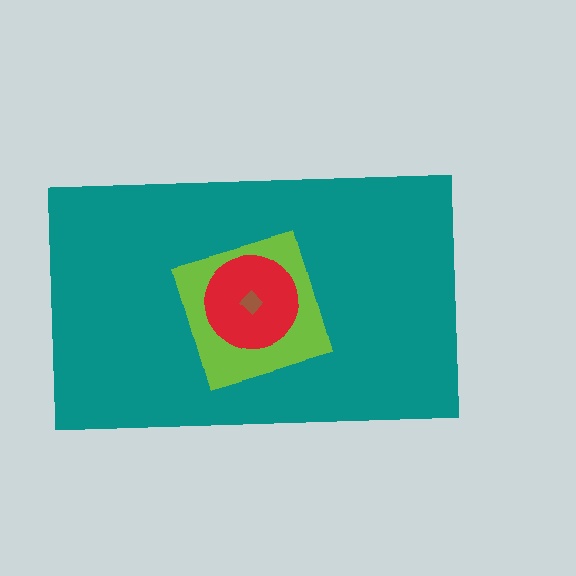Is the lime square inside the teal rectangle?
Yes.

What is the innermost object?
The brown diamond.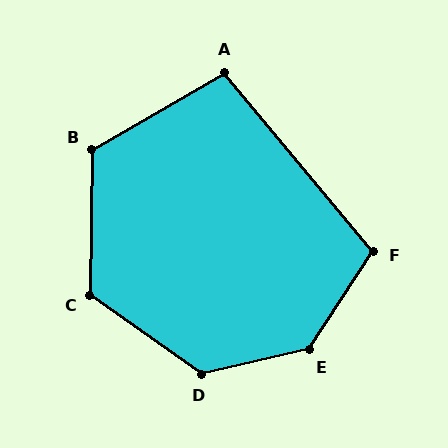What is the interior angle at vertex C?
Approximately 124 degrees (obtuse).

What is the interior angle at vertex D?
Approximately 132 degrees (obtuse).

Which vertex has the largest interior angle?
E, at approximately 136 degrees.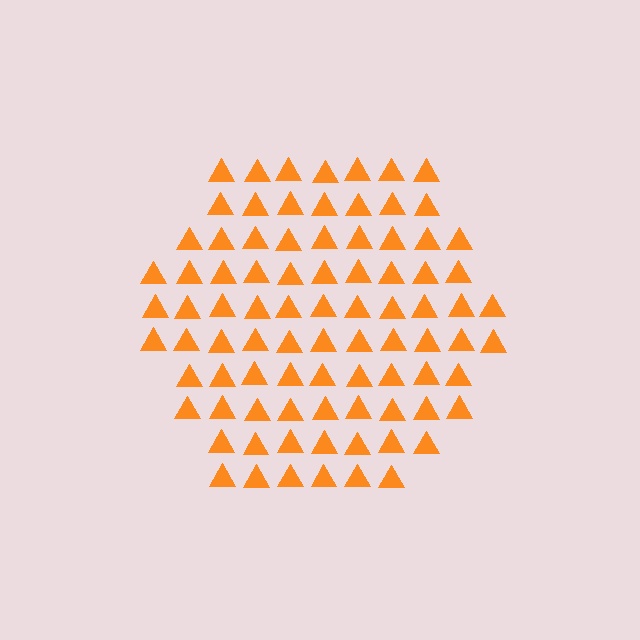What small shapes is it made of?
It is made of small triangles.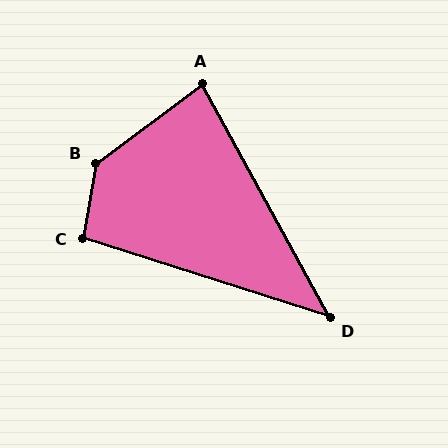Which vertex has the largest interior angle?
B, at approximately 136 degrees.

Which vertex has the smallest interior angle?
D, at approximately 44 degrees.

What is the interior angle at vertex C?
Approximately 98 degrees (obtuse).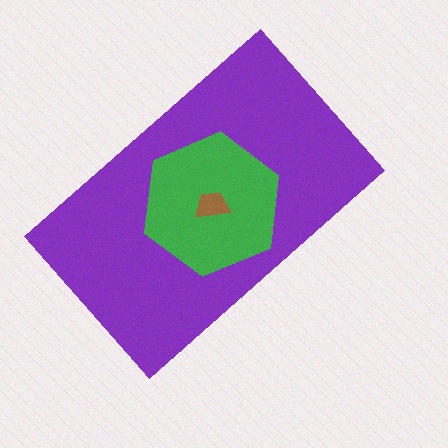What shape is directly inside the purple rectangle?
The green hexagon.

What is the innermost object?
The brown trapezoid.